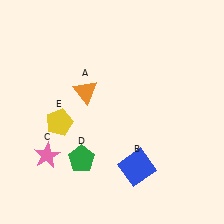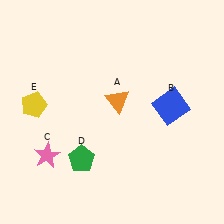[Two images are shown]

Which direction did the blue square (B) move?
The blue square (B) moved up.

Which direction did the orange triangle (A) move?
The orange triangle (A) moved right.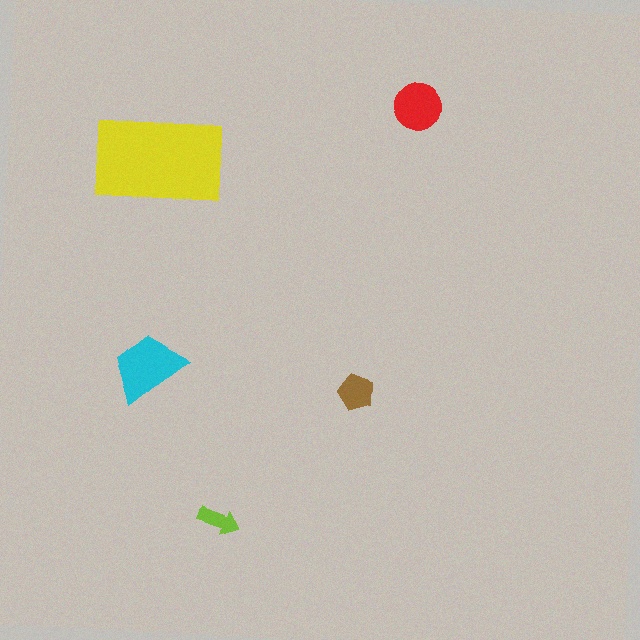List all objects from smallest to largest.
The lime arrow, the brown pentagon, the red circle, the cyan trapezoid, the yellow rectangle.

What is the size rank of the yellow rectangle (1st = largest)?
1st.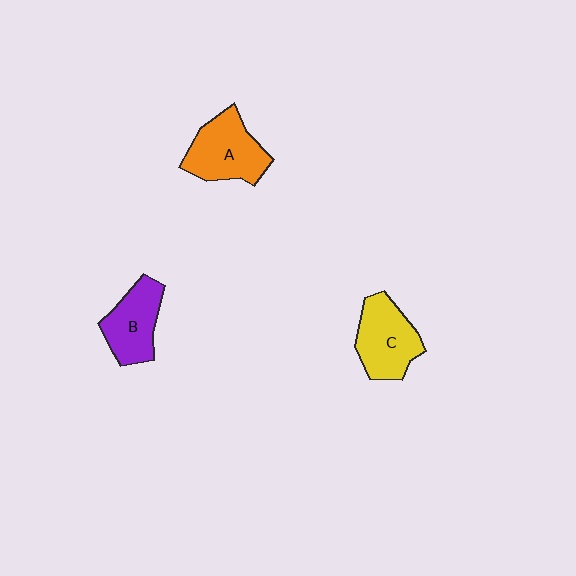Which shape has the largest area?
Shape A (orange).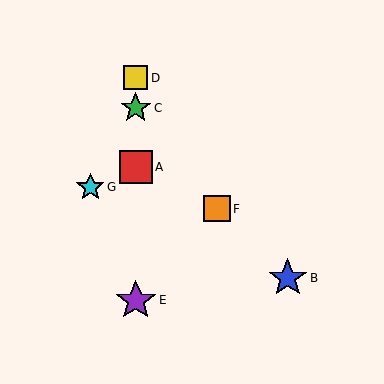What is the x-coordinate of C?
Object C is at x≈136.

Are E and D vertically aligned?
Yes, both are at x≈136.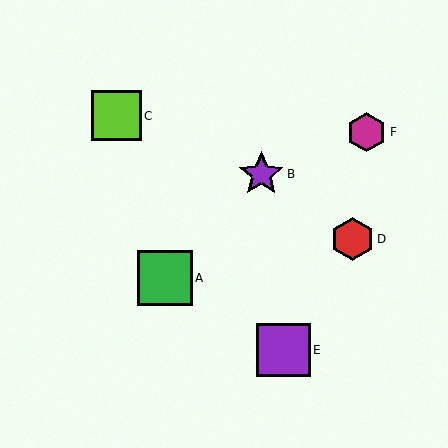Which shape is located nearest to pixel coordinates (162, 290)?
The green square (labeled A) at (165, 278) is nearest to that location.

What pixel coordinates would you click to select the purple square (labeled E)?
Click at (283, 350) to select the purple square E.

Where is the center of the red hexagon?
The center of the red hexagon is at (353, 239).